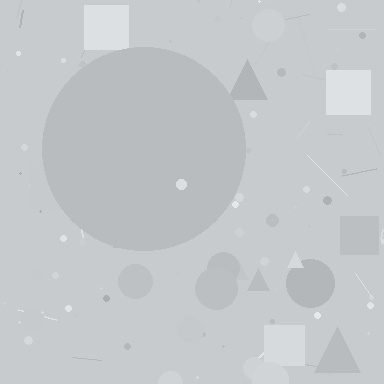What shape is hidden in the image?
A circle is hidden in the image.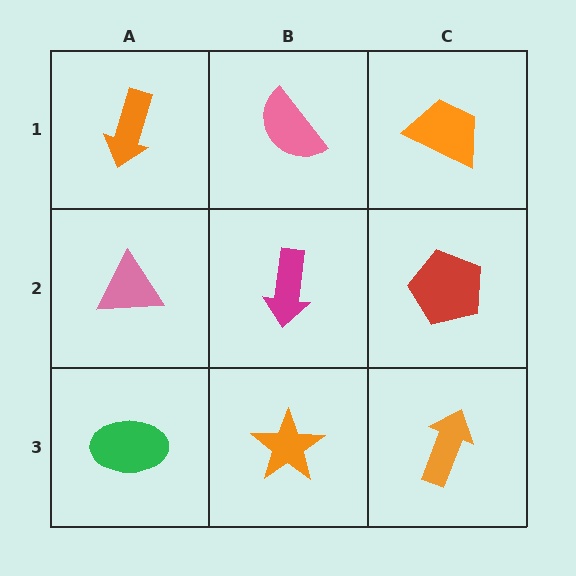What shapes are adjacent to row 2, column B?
A pink semicircle (row 1, column B), an orange star (row 3, column B), a pink triangle (row 2, column A), a red pentagon (row 2, column C).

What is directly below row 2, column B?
An orange star.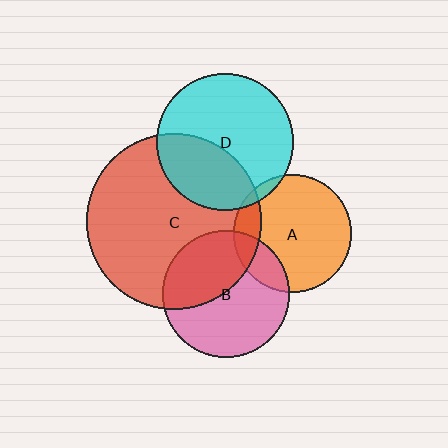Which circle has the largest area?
Circle C (red).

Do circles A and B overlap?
Yes.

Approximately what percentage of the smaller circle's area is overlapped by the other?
Approximately 15%.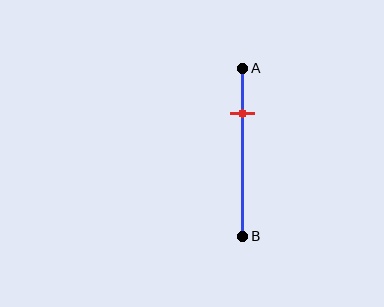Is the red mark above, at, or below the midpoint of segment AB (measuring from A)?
The red mark is above the midpoint of segment AB.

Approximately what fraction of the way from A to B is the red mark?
The red mark is approximately 25% of the way from A to B.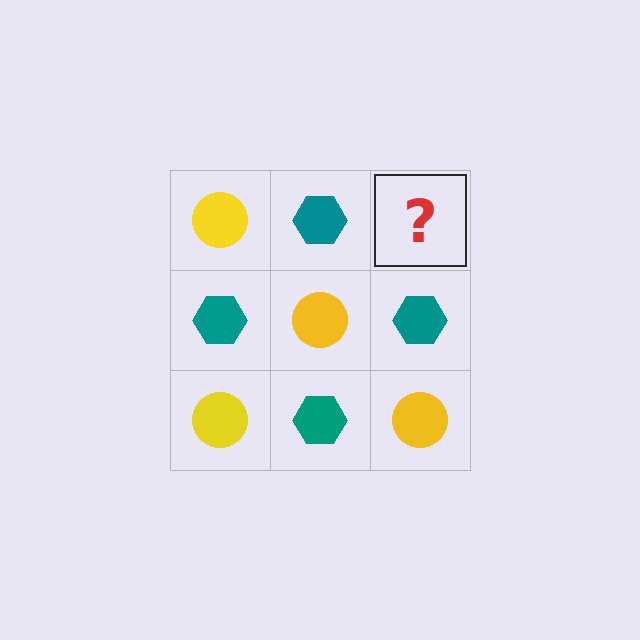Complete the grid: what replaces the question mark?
The question mark should be replaced with a yellow circle.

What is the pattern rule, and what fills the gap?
The rule is that it alternates yellow circle and teal hexagon in a checkerboard pattern. The gap should be filled with a yellow circle.